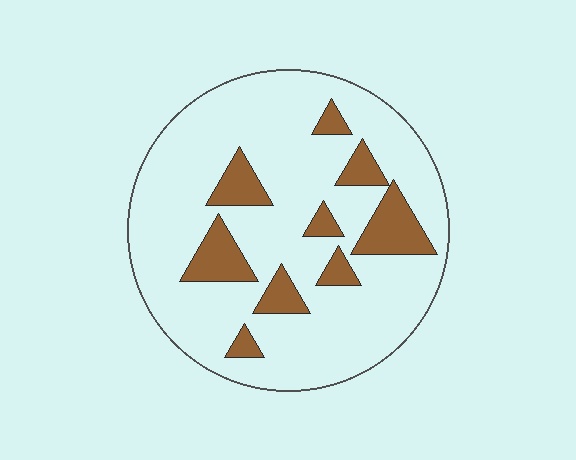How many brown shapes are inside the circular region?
9.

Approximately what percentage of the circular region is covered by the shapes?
Approximately 20%.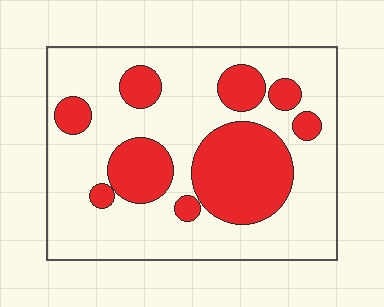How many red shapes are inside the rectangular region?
9.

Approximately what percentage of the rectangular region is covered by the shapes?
Approximately 30%.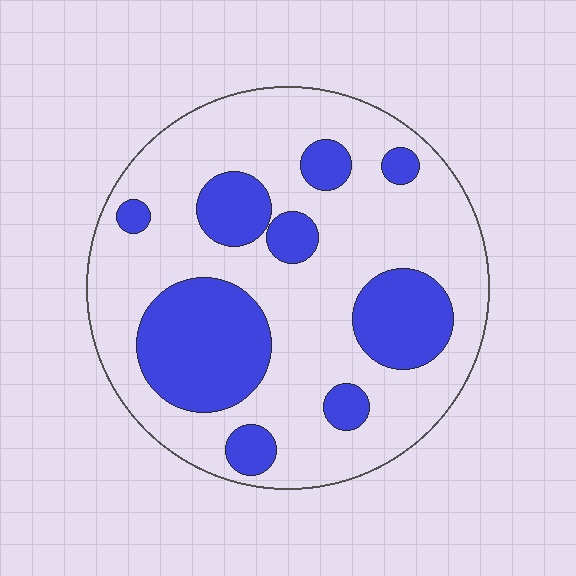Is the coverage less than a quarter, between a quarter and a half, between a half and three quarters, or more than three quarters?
Between a quarter and a half.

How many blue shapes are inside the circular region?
9.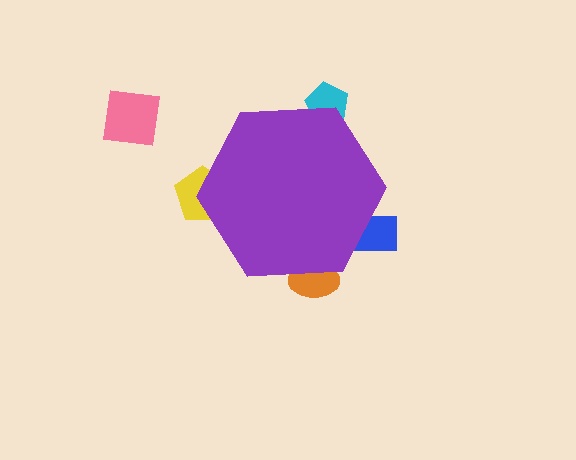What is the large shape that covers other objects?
A purple hexagon.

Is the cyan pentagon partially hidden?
Yes, the cyan pentagon is partially hidden behind the purple hexagon.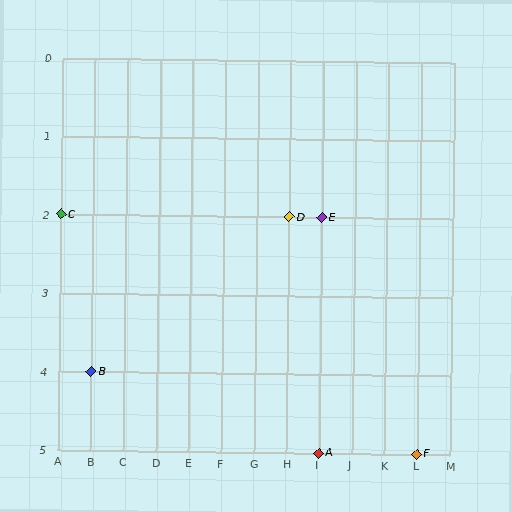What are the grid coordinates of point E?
Point E is at grid coordinates (I, 2).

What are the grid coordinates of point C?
Point C is at grid coordinates (A, 2).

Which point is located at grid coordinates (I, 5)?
Point A is at (I, 5).